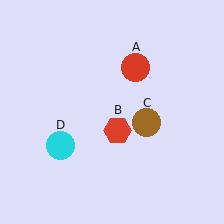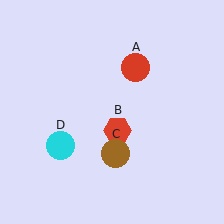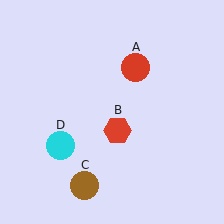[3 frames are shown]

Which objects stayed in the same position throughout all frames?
Red circle (object A) and red hexagon (object B) and cyan circle (object D) remained stationary.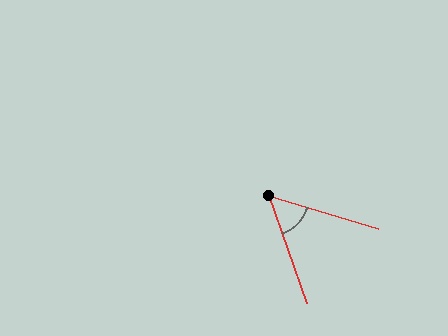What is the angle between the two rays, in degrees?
Approximately 54 degrees.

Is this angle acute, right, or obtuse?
It is acute.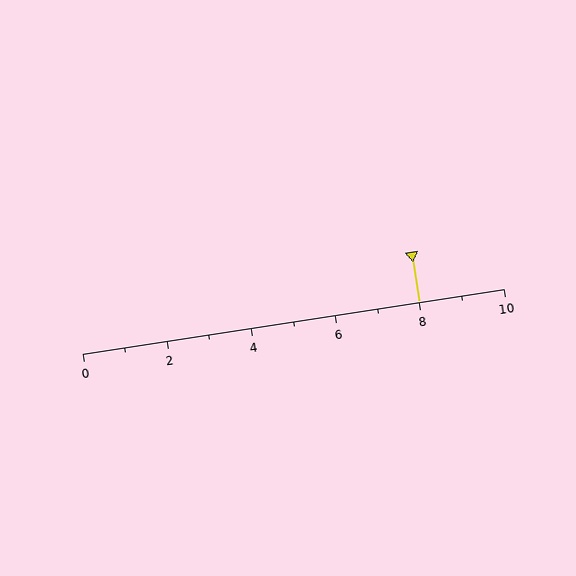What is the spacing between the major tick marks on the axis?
The major ticks are spaced 2 apart.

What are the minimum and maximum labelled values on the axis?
The axis runs from 0 to 10.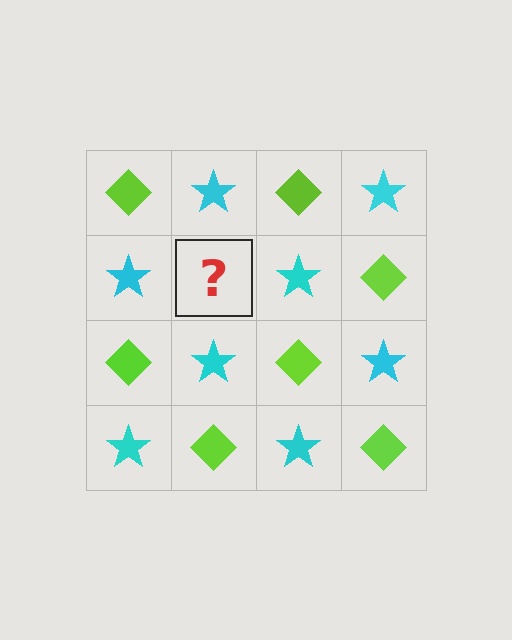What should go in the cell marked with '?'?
The missing cell should contain a lime diamond.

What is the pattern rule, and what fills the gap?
The rule is that it alternates lime diamond and cyan star in a checkerboard pattern. The gap should be filled with a lime diamond.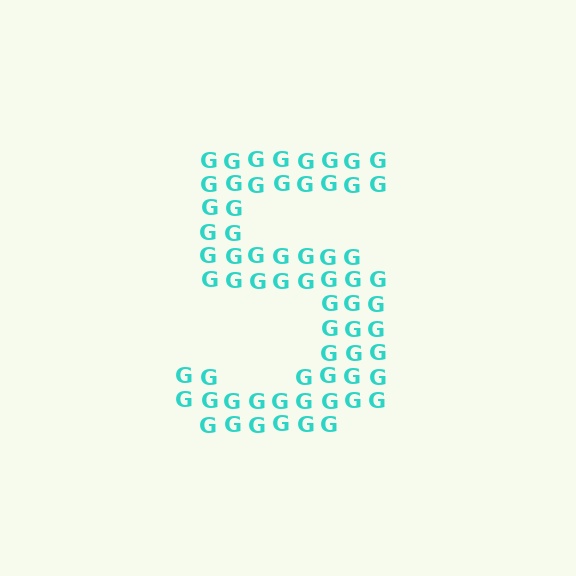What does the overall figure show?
The overall figure shows the digit 5.